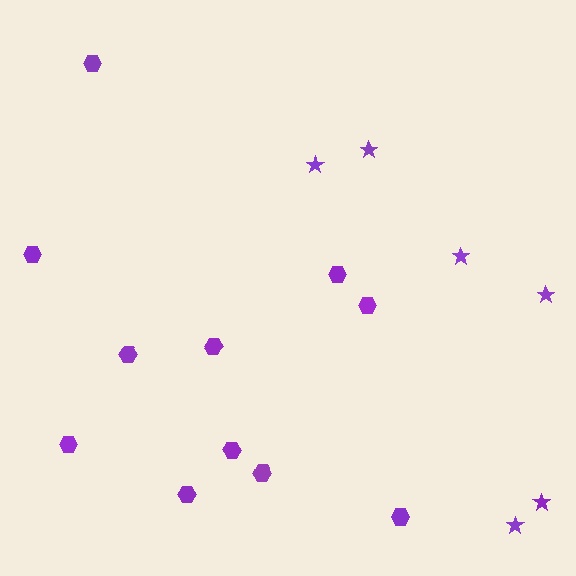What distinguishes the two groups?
There are 2 groups: one group of stars (6) and one group of hexagons (11).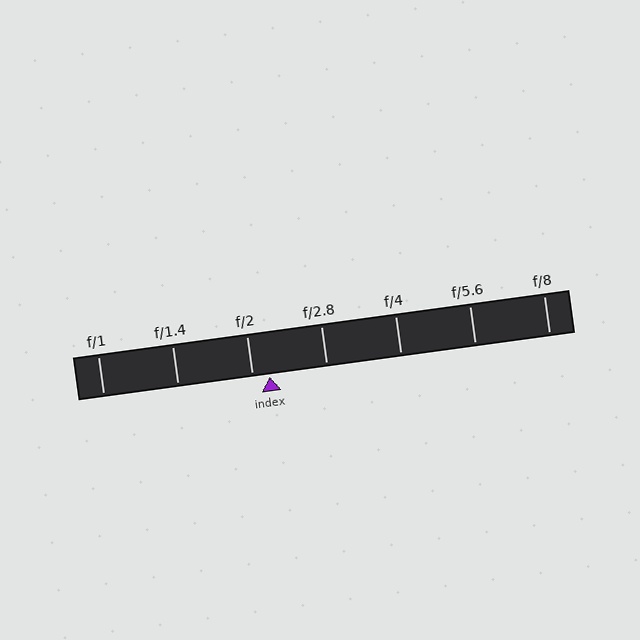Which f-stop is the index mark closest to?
The index mark is closest to f/2.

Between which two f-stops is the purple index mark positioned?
The index mark is between f/2 and f/2.8.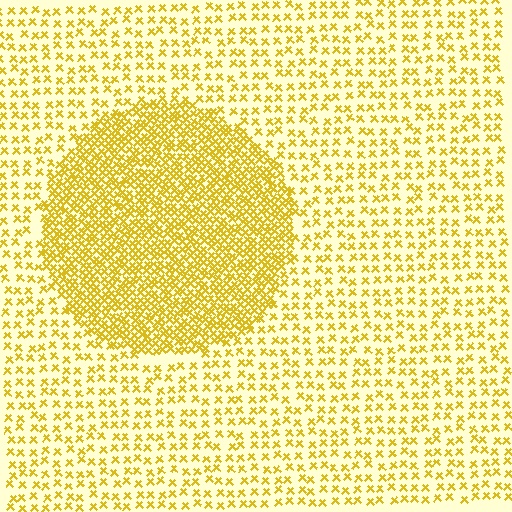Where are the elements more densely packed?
The elements are more densely packed inside the circle boundary.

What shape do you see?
I see a circle.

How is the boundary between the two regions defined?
The boundary is defined by a change in element density (approximately 2.6x ratio). All elements are the same color, size, and shape.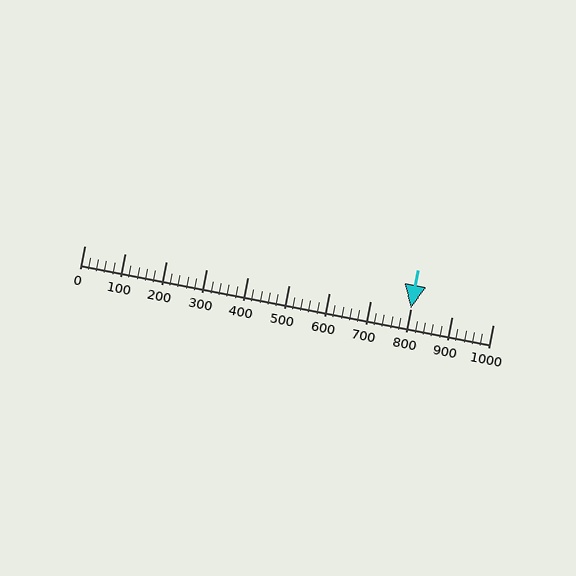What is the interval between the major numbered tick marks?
The major tick marks are spaced 100 units apart.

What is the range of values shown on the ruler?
The ruler shows values from 0 to 1000.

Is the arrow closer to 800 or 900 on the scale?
The arrow is closer to 800.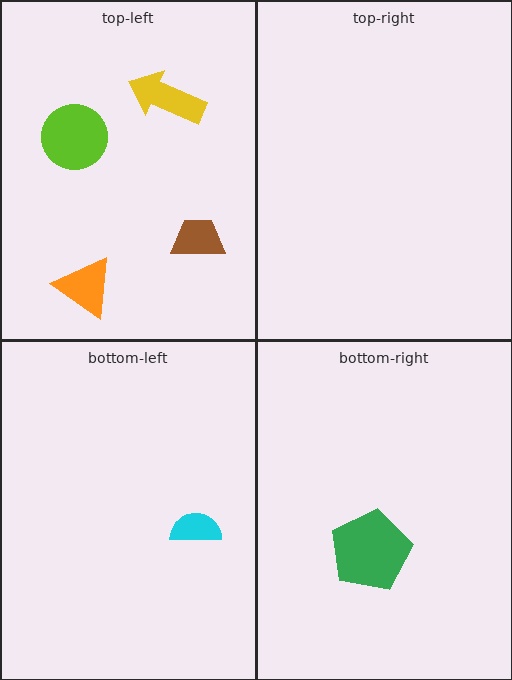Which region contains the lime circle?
The top-left region.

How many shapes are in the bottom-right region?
1.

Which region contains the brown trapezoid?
The top-left region.